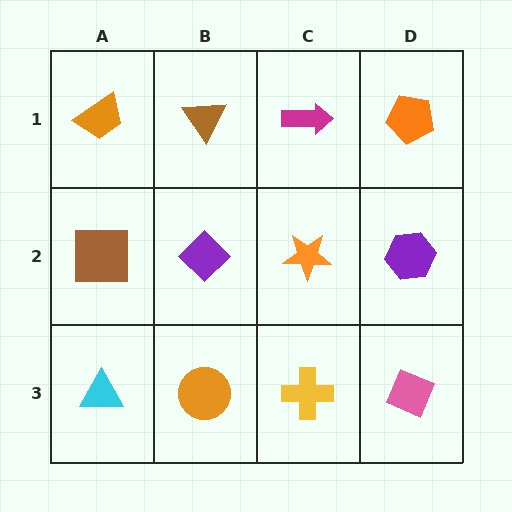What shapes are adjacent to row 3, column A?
A brown square (row 2, column A), an orange circle (row 3, column B).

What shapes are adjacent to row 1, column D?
A purple hexagon (row 2, column D), a magenta arrow (row 1, column C).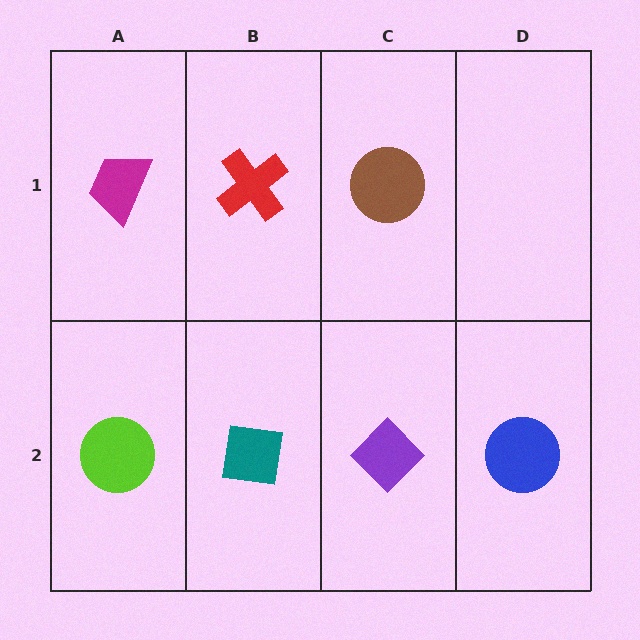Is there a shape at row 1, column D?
No, that cell is empty.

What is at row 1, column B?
A red cross.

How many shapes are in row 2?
4 shapes.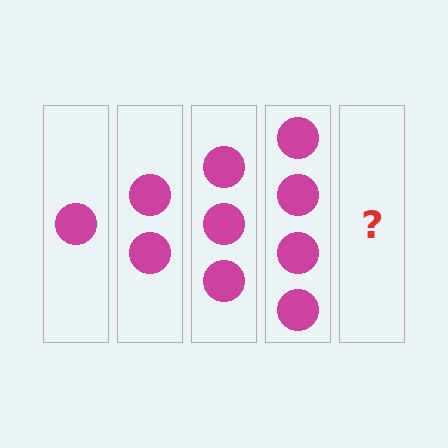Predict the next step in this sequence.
The next step is 5 circles.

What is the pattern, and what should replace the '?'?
The pattern is that each step adds one more circle. The '?' should be 5 circles.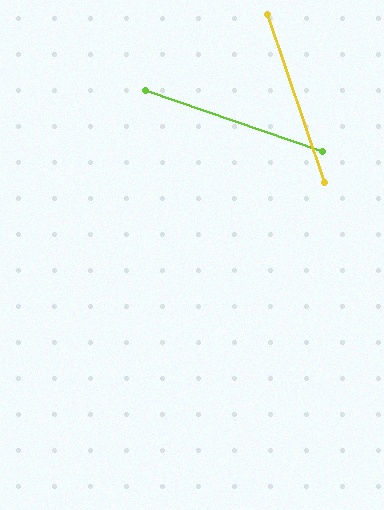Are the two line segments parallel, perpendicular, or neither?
Neither parallel nor perpendicular — they differ by about 52°.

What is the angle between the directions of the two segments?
Approximately 52 degrees.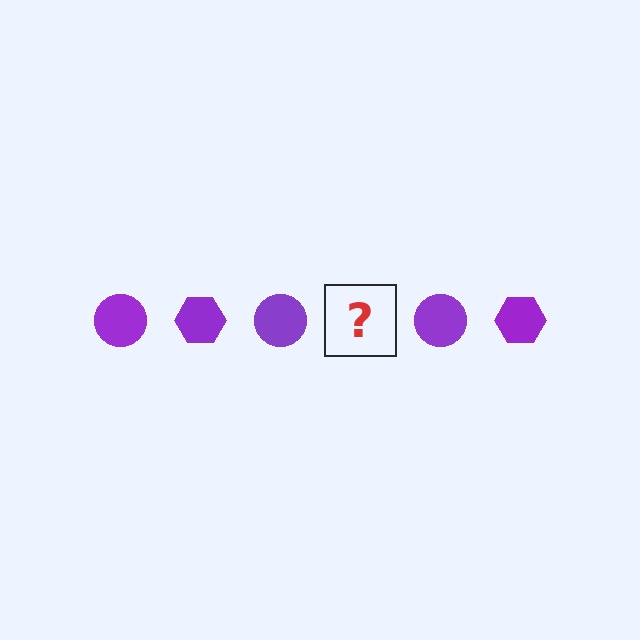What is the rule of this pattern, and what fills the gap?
The rule is that the pattern cycles through circle, hexagon shapes in purple. The gap should be filled with a purple hexagon.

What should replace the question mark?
The question mark should be replaced with a purple hexagon.